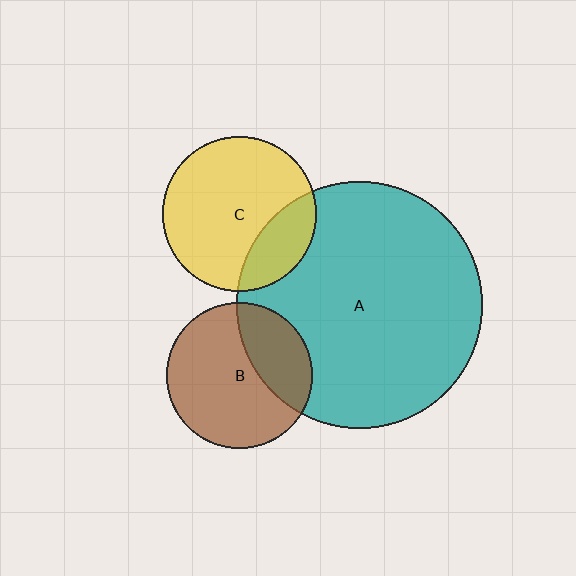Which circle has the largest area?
Circle A (teal).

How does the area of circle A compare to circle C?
Approximately 2.6 times.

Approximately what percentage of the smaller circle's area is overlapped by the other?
Approximately 30%.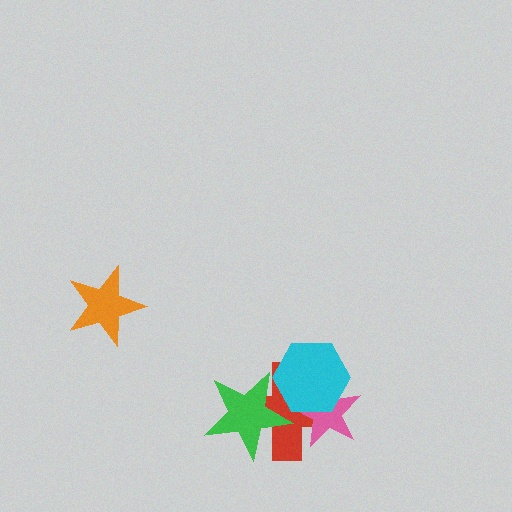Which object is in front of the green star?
The cyan hexagon is in front of the green star.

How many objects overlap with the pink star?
2 objects overlap with the pink star.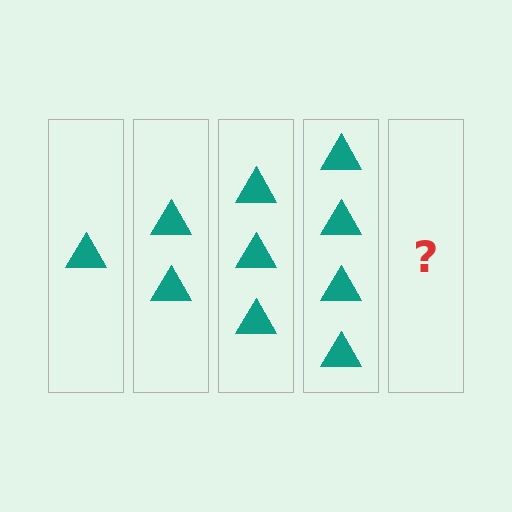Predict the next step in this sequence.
The next step is 5 triangles.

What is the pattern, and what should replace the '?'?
The pattern is that each step adds one more triangle. The '?' should be 5 triangles.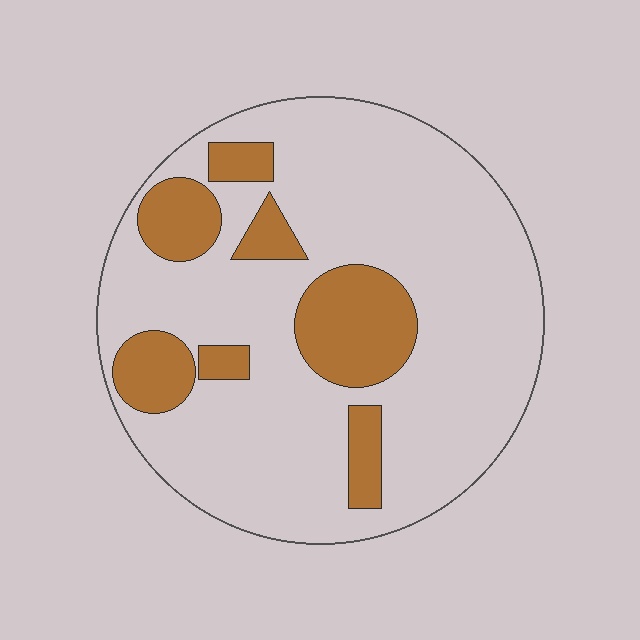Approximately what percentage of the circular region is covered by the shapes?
Approximately 20%.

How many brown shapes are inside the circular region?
7.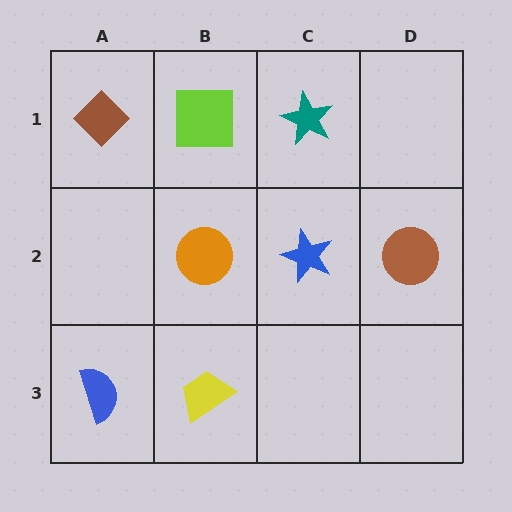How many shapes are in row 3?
2 shapes.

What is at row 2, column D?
A brown circle.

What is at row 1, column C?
A teal star.